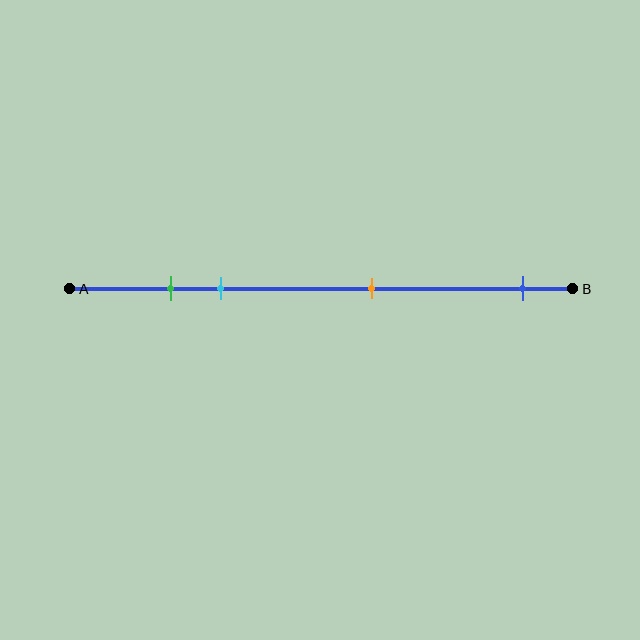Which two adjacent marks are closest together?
The green and cyan marks are the closest adjacent pair.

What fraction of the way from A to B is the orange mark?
The orange mark is approximately 60% (0.6) of the way from A to B.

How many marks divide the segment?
There are 4 marks dividing the segment.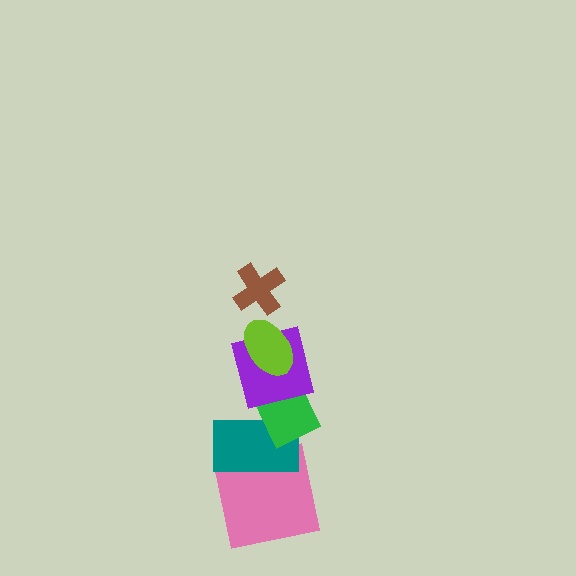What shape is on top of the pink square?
The teal rectangle is on top of the pink square.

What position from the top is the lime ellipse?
The lime ellipse is 2nd from the top.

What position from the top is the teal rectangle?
The teal rectangle is 5th from the top.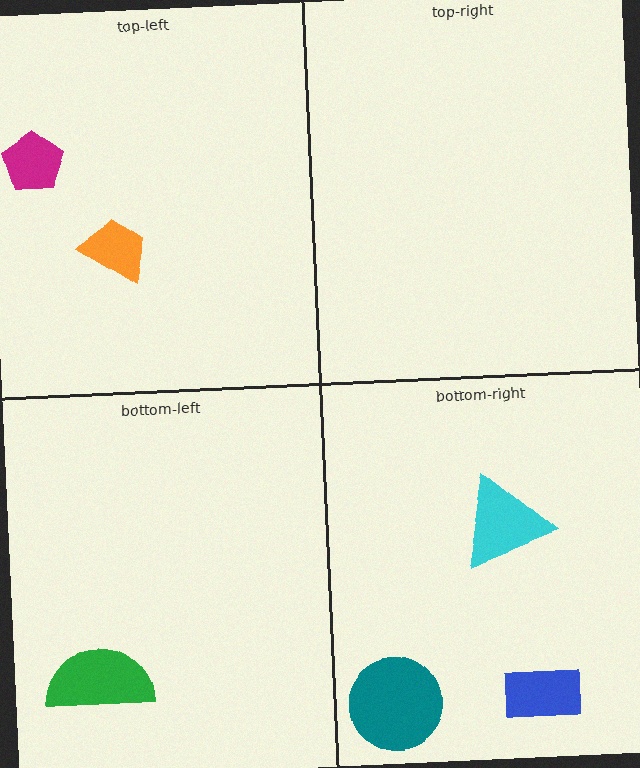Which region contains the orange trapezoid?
The top-left region.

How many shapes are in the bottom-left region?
1.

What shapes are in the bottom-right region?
The blue rectangle, the cyan triangle, the teal circle.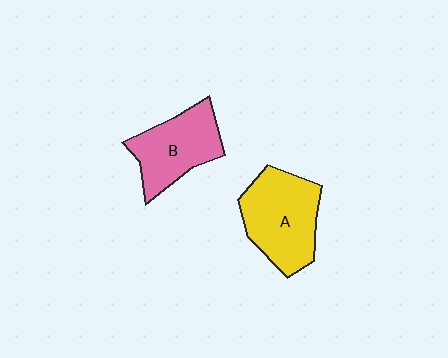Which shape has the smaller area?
Shape B (pink).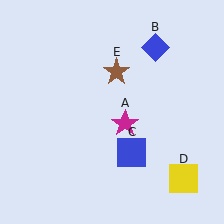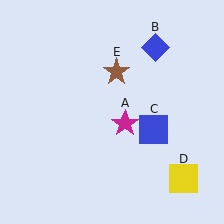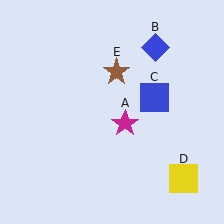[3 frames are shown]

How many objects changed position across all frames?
1 object changed position: blue square (object C).